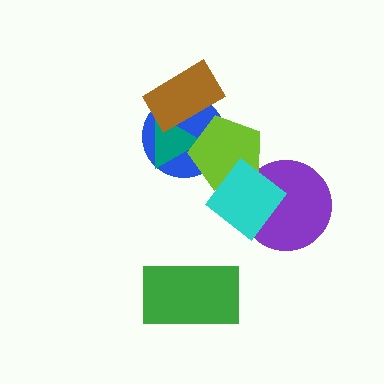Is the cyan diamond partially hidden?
No, no other shape covers it.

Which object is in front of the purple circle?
The cyan diamond is in front of the purple circle.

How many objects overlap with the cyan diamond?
2 objects overlap with the cyan diamond.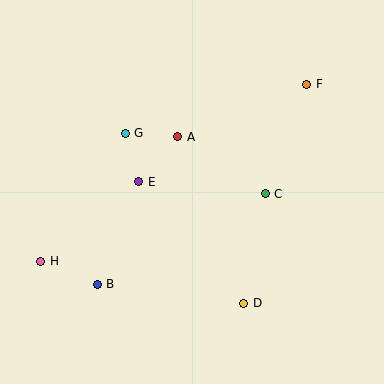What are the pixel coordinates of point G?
Point G is at (125, 133).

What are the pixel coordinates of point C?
Point C is at (265, 194).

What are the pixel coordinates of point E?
Point E is at (139, 182).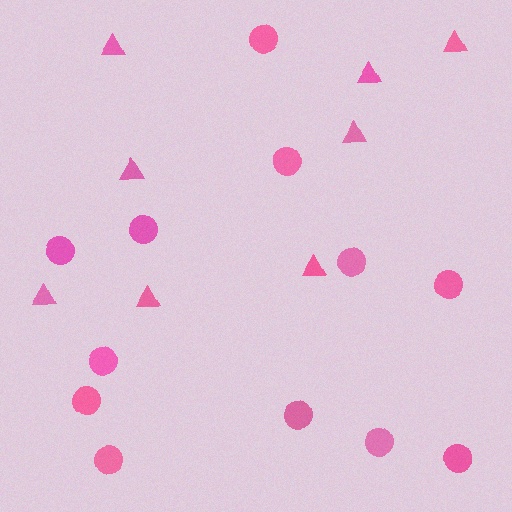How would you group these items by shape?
There are 2 groups: one group of triangles (8) and one group of circles (12).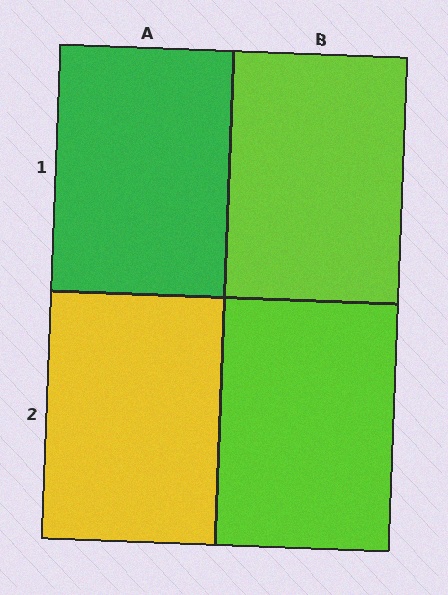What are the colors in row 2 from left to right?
Yellow, lime.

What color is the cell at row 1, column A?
Green.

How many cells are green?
1 cell is green.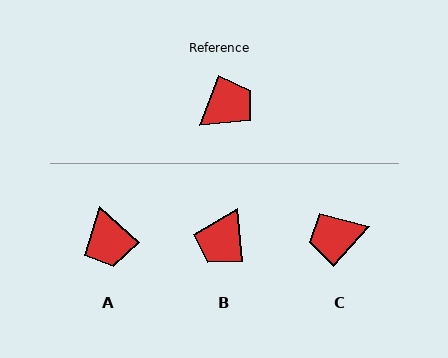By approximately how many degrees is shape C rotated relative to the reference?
Approximately 159 degrees counter-clockwise.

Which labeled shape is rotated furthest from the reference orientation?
C, about 159 degrees away.